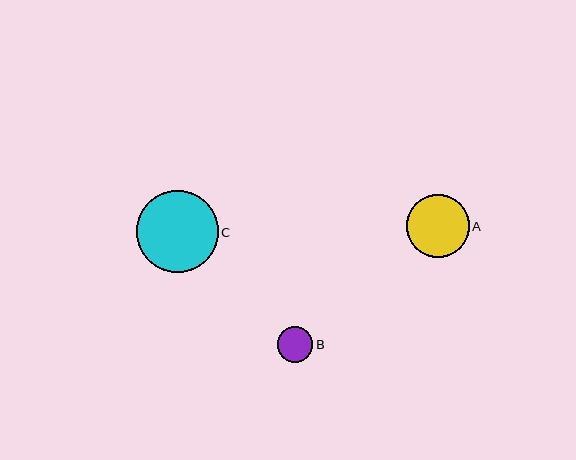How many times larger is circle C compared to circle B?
Circle C is approximately 2.3 times the size of circle B.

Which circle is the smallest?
Circle B is the smallest with a size of approximately 36 pixels.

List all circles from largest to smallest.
From largest to smallest: C, A, B.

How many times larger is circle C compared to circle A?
Circle C is approximately 1.3 times the size of circle A.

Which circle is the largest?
Circle C is the largest with a size of approximately 82 pixels.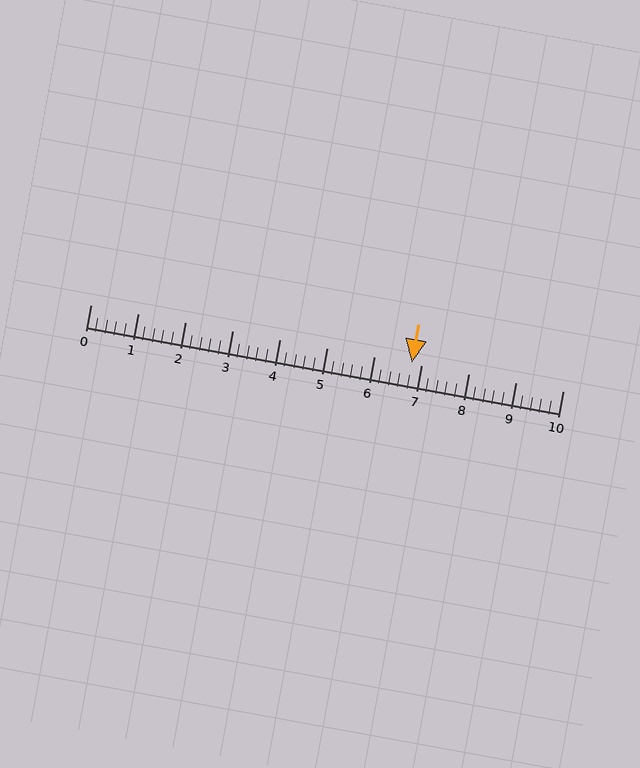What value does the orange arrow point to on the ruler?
The orange arrow points to approximately 6.8.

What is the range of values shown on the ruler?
The ruler shows values from 0 to 10.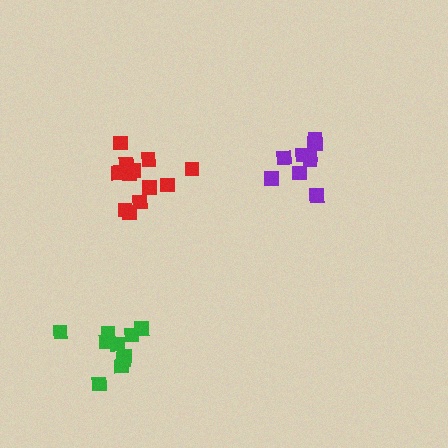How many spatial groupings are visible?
There are 3 spatial groupings.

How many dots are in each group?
Group 1: 12 dots, Group 2: 10 dots, Group 3: 10 dots (32 total).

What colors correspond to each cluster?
The clusters are colored: red, purple, green.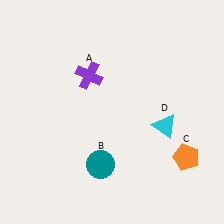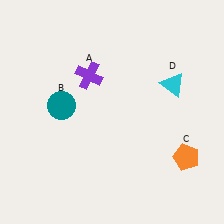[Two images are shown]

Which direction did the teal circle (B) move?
The teal circle (B) moved up.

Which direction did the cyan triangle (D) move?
The cyan triangle (D) moved up.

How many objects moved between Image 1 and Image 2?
2 objects moved between the two images.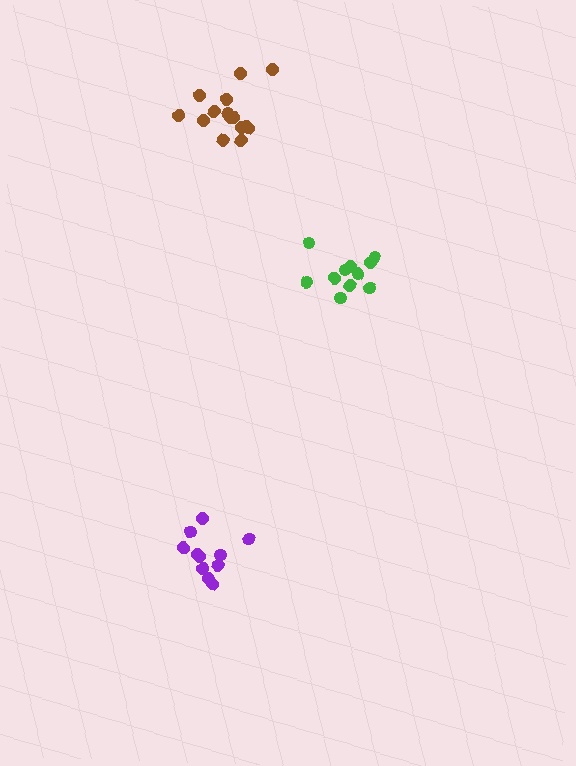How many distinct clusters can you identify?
There are 3 distinct clusters.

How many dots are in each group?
Group 1: 11 dots, Group 2: 11 dots, Group 3: 15 dots (37 total).